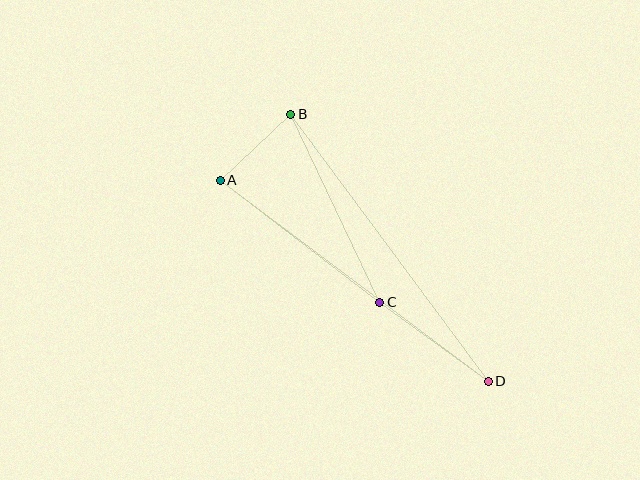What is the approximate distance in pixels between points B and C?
The distance between B and C is approximately 208 pixels.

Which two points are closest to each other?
Points A and B are closest to each other.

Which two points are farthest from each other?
Points A and D are farthest from each other.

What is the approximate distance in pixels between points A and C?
The distance between A and C is approximately 201 pixels.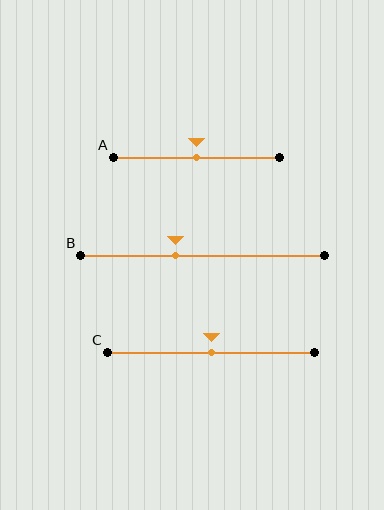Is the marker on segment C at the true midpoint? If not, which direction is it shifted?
Yes, the marker on segment C is at the true midpoint.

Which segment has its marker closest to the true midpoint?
Segment A has its marker closest to the true midpoint.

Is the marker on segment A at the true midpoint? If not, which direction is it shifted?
Yes, the marker on segment A is at the true midpoint.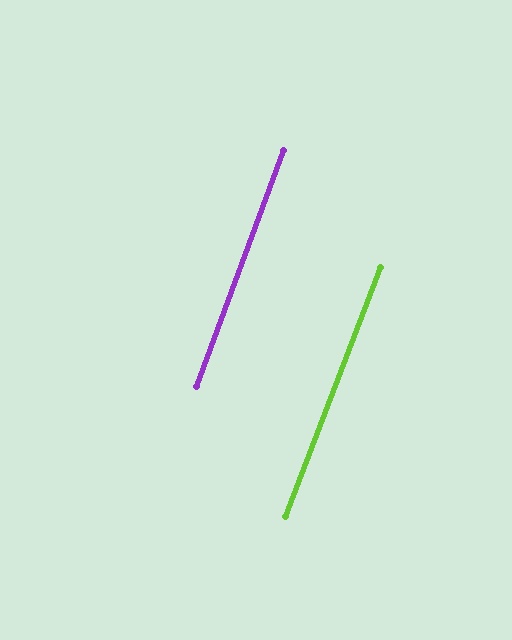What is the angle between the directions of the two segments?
Approximately 1 degree.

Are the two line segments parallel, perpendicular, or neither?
Parallel — their directions differ by only 0.7°.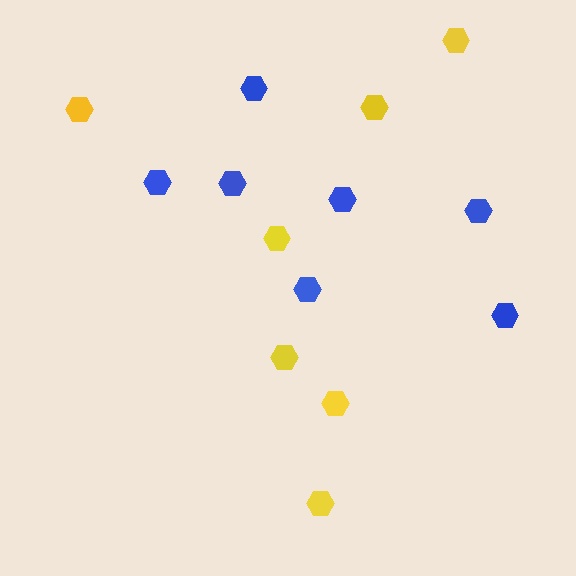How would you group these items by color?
There are 2 groups: one group of blue hexagons (7) and one group of yellow hexagons (7).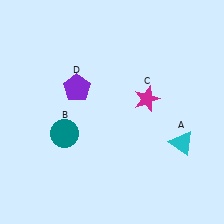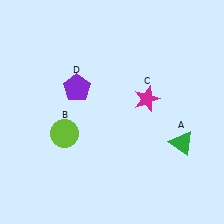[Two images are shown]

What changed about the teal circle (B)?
In Image 1, B is teal. In Image 2, it changed to lime.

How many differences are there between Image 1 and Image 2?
There are 2 differences between the two images.